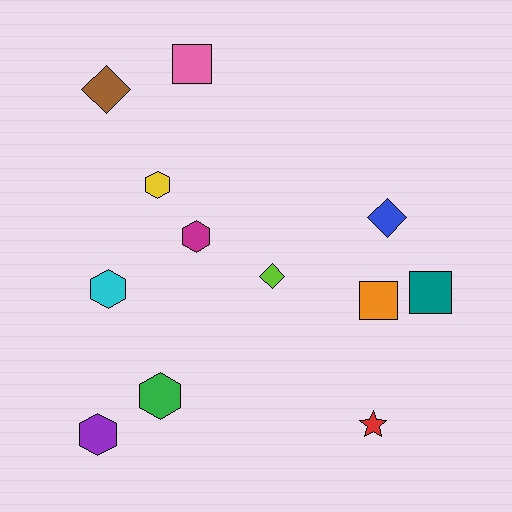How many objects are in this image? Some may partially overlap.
There are 12 objects.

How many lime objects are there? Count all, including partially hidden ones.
There is 1 lime object.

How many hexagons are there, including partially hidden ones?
There are 5 hexagons.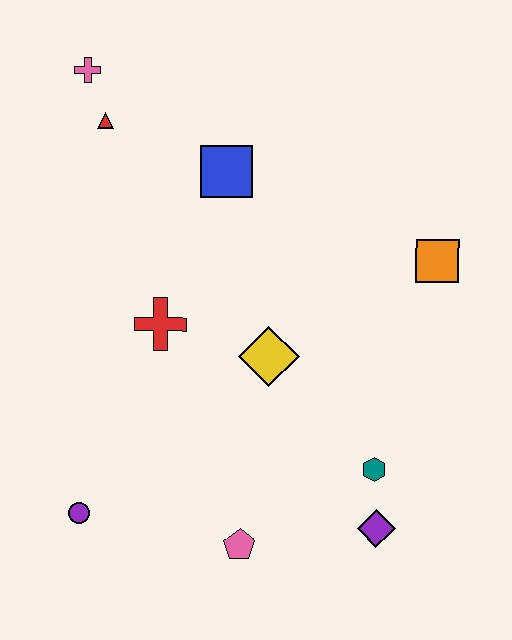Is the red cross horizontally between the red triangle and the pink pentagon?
Yes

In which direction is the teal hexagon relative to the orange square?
The teal hexagon is below the orange square.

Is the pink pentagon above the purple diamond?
No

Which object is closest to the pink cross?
The red triangle is closest to the pink cross.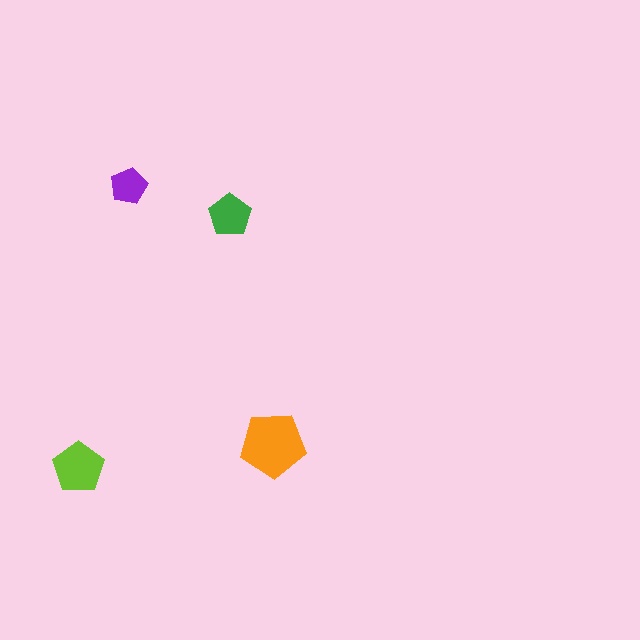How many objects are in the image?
There are 4 objects in the image.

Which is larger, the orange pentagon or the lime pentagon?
The orange one.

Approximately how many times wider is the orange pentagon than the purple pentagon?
About 2 times wider.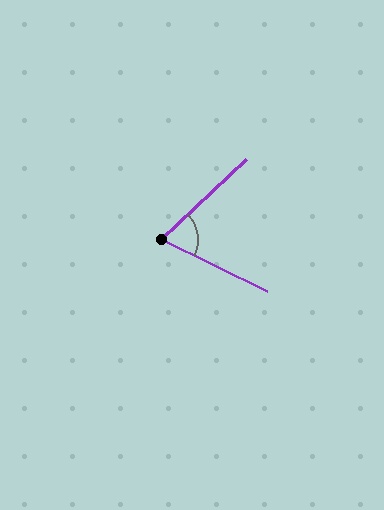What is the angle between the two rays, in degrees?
Approximately 69 degrees.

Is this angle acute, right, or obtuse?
It is acute.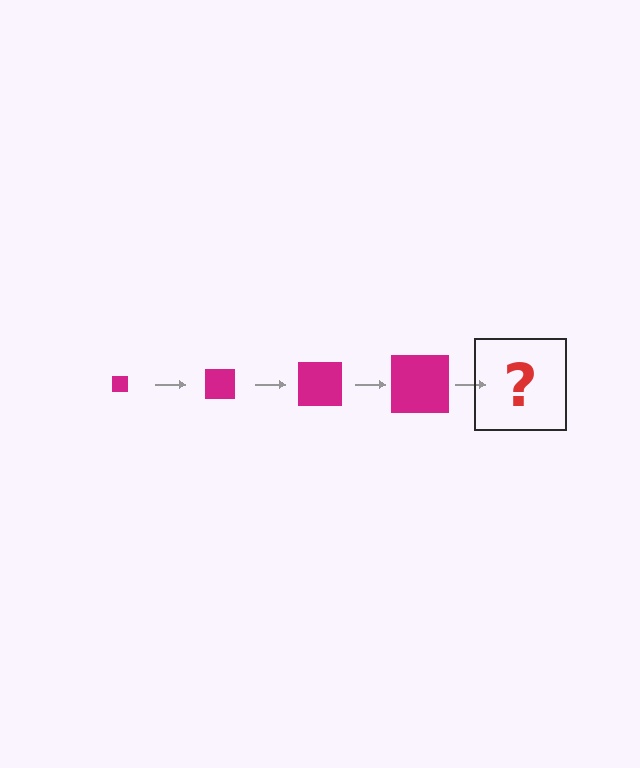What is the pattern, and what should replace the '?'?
The pattern is that the square gets progressively larger each step. The '?' should be a magenta square, larger than the previous one.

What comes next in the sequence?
The next element should be a magenta square, larger than the previous one.